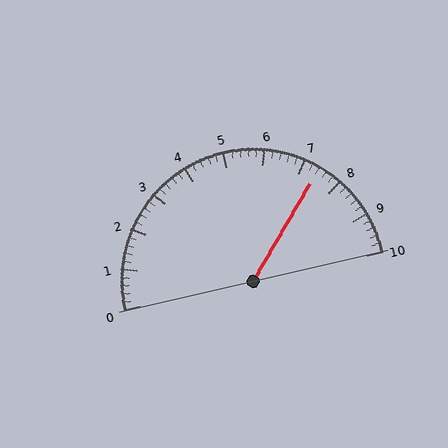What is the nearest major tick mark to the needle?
The nearest major tick mark is 7.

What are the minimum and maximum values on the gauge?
The gauge ranges from 0 to 10.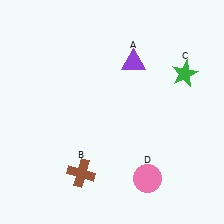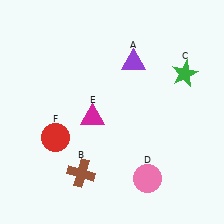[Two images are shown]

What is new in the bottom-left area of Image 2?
A red circle (F) was added in the bottom-left area of Image 2.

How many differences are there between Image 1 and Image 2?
There are 2 differences between the two images.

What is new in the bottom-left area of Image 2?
A magenta triangle (E) was added in the bottom-left area of Image 2.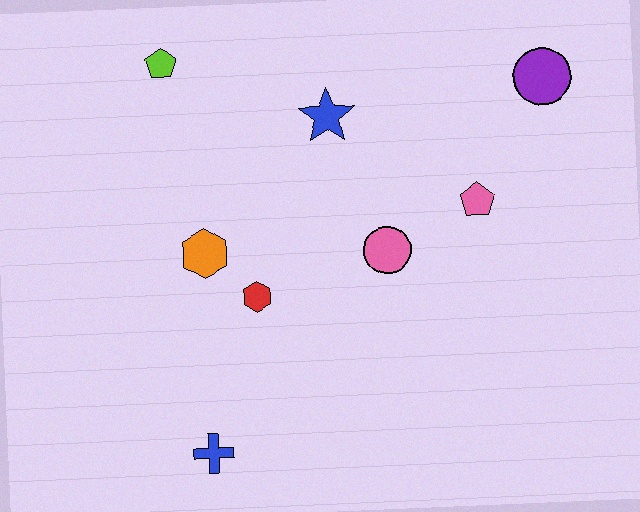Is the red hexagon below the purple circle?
Yes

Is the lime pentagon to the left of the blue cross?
Yes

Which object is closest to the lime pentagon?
The blue star is closest to the lime pentagon.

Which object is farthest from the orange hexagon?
The purple circle is farthest from the orange hexagon.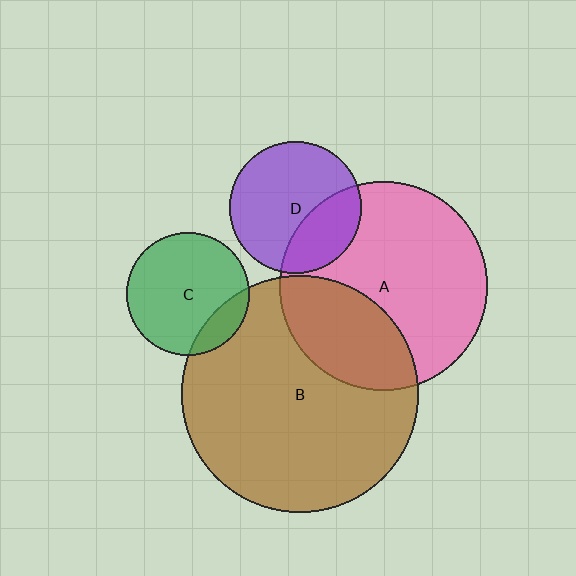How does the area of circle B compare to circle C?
Approximately 3.7 times.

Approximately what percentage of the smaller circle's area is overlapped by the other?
Approximately 30%.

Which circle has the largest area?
Circle B (brown).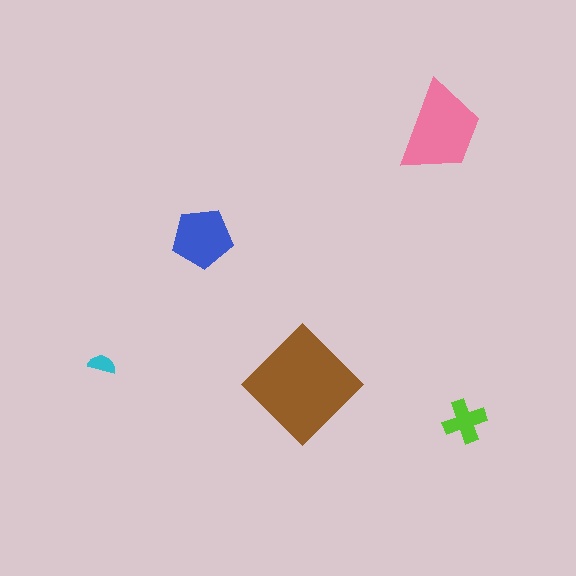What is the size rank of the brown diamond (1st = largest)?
1st.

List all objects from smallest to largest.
The cyan semicircle, the lime cross, the blue pentagon, the pink trapezoid, the brown diamond.